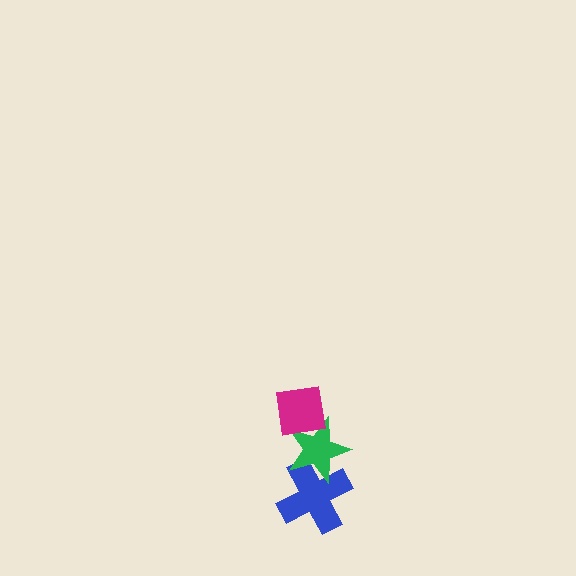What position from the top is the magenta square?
The magenta square is 1st from the top.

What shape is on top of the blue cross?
The green star is on top of the blue cross.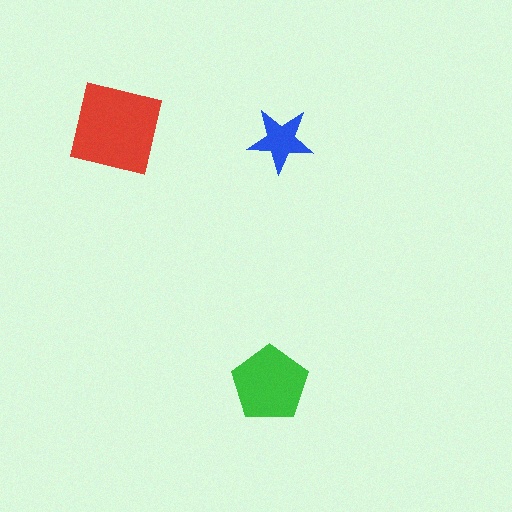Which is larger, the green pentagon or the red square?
The red square.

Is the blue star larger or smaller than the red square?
Smaller.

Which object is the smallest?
The blue star.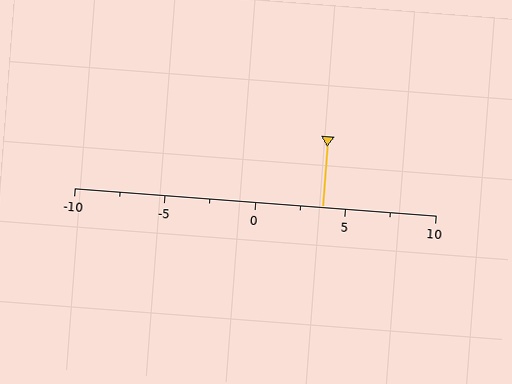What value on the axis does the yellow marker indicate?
The marker indicates approximately 3.8.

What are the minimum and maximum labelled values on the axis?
The axis runs from -10 to 10.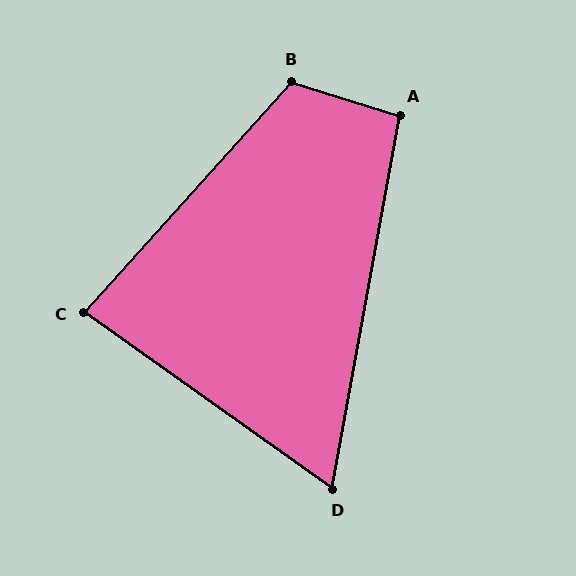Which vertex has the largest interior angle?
B, at approximately 115 degrees.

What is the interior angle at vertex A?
Approximately 97 degrees (obtuse).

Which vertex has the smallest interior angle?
D, at approximately 65 degrees.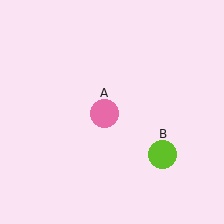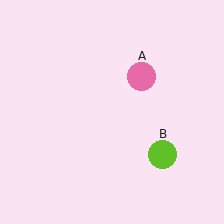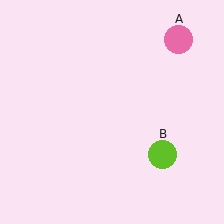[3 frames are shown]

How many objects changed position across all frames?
1 object changed position: pink circle (object A).